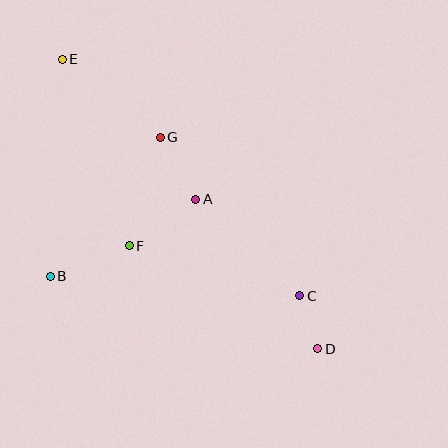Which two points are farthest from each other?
Points D and E are farthest from each other.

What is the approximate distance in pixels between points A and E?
The distance between A and E is approximately 193 pixels.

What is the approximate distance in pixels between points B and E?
The distance between B and E is approximately 217 pixels.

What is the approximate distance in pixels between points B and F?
The distance between B and F is approximately 85 pixels.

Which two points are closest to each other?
Points C and D are closest to each other.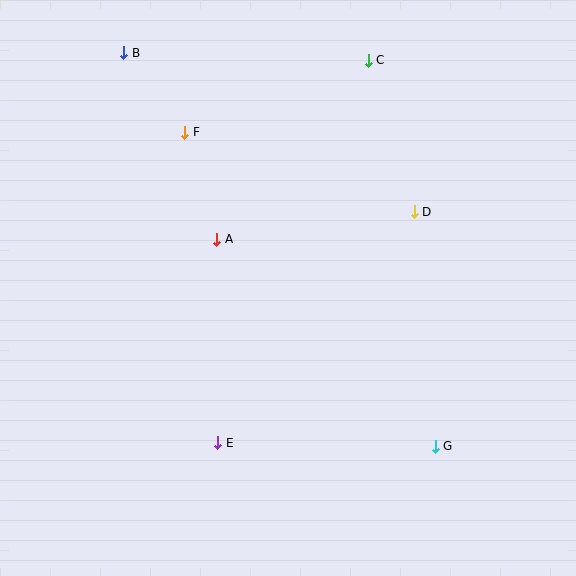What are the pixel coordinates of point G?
Point G is at (435, 446).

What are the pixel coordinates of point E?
Point E is at (218, 443).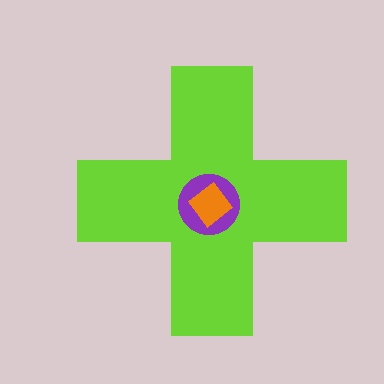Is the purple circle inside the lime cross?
Yes.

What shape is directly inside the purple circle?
The orange diamond.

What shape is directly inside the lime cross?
The purple circle.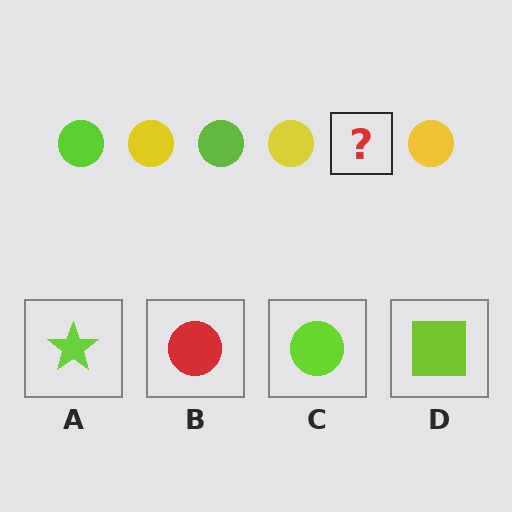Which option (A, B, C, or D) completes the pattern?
C.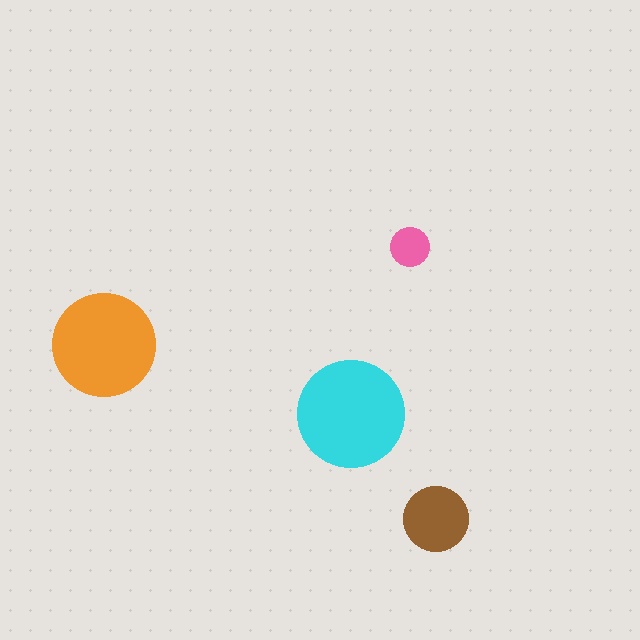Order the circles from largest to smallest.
the cyan one, the orange one, the brown one, the pink one.